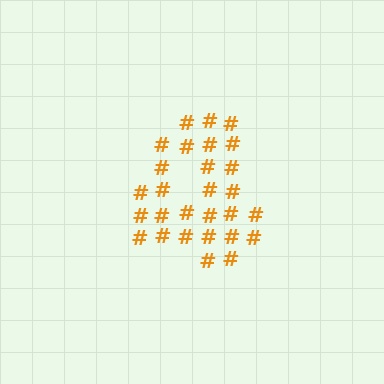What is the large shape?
The large shape is the digit 4.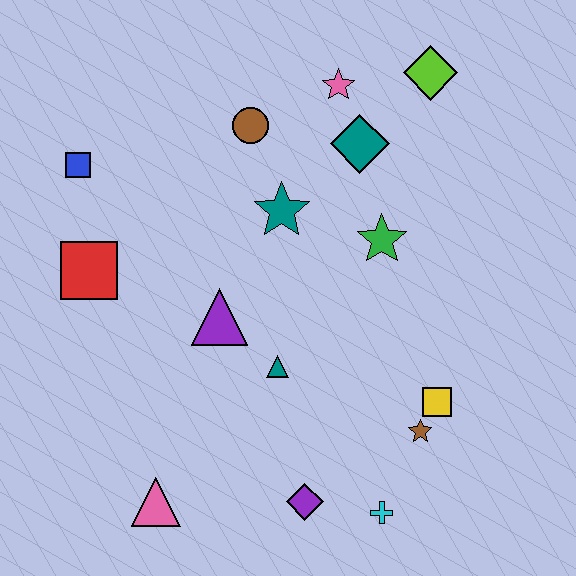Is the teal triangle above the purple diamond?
Yes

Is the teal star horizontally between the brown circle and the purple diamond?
Yes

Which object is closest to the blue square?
The red square is closest to the blue square.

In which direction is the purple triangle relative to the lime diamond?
The purple triangle is below the lime diamond.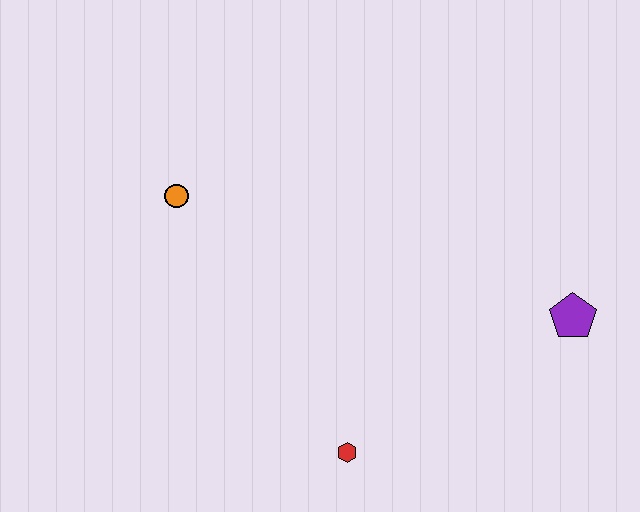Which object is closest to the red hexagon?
The purple pentagon is closest to the red hexagon.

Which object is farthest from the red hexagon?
The orange circle is farthest from the red hexagon.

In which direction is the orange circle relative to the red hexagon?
The orange circle is above the red hexagon.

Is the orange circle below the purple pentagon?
No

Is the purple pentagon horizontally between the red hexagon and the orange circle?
No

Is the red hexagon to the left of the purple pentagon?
Yes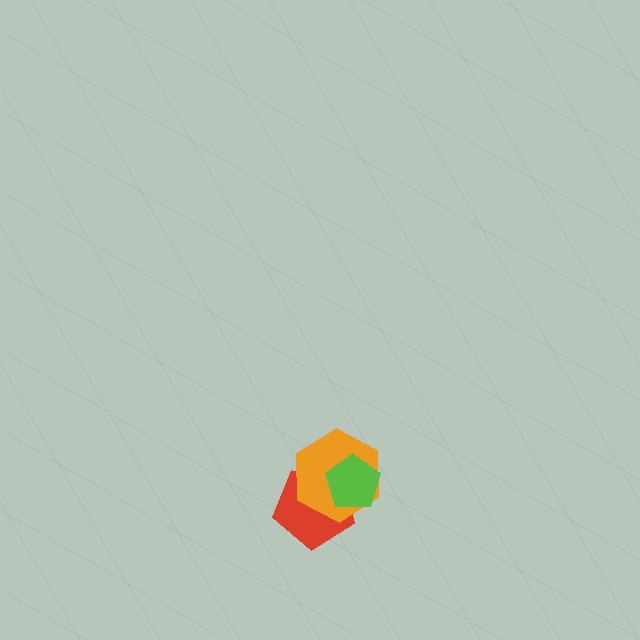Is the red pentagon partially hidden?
Yes, it is partially covered by another shape.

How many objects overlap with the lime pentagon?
2 objects overlap with the lime pentagon.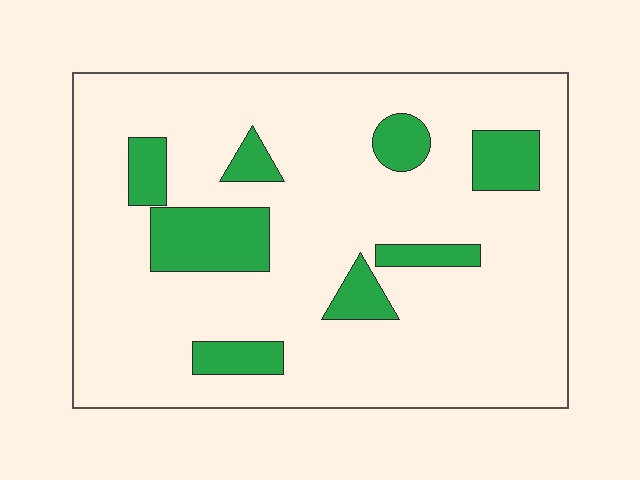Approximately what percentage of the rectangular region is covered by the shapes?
Approximately 15%.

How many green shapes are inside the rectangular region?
8.